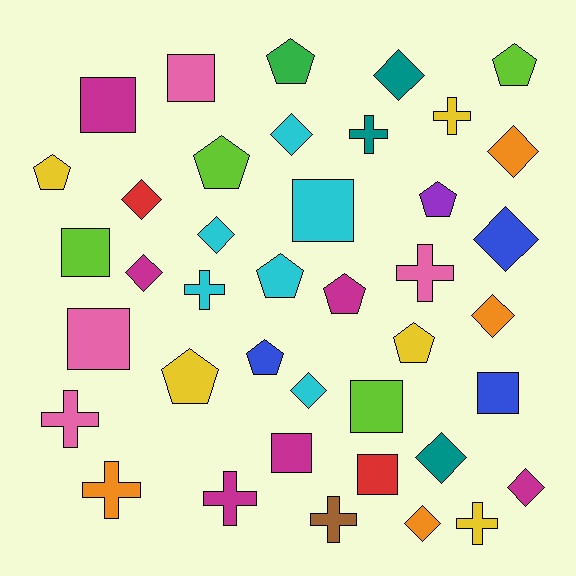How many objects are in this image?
There are 40 objects.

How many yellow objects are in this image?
There are 5 yellow objects.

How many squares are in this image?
There are 9 squares.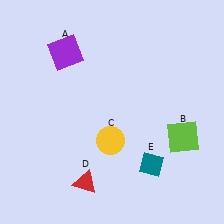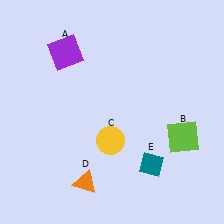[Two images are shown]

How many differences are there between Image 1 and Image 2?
There is 1 difference between the two images.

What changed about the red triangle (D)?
In Image 1, D is red. In Image 2, it changed to orange.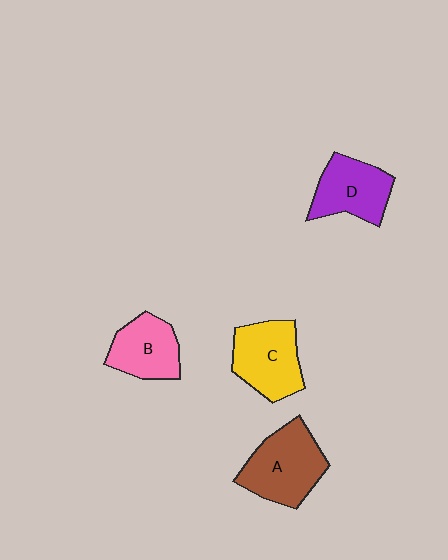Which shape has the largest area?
Shape A (brown).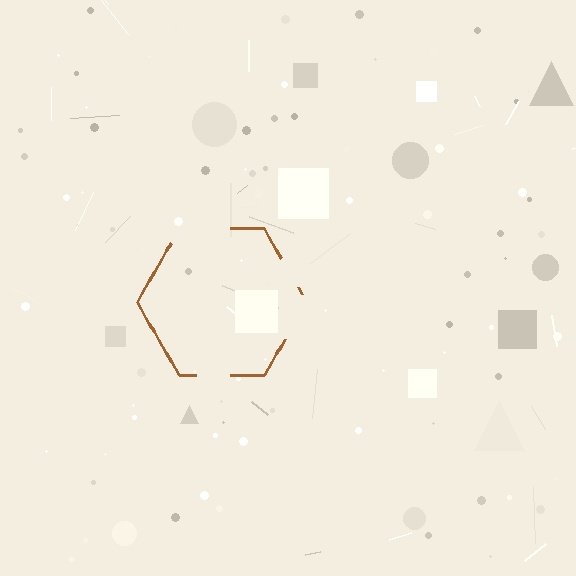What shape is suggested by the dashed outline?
The dashed outline suggests a hexagon.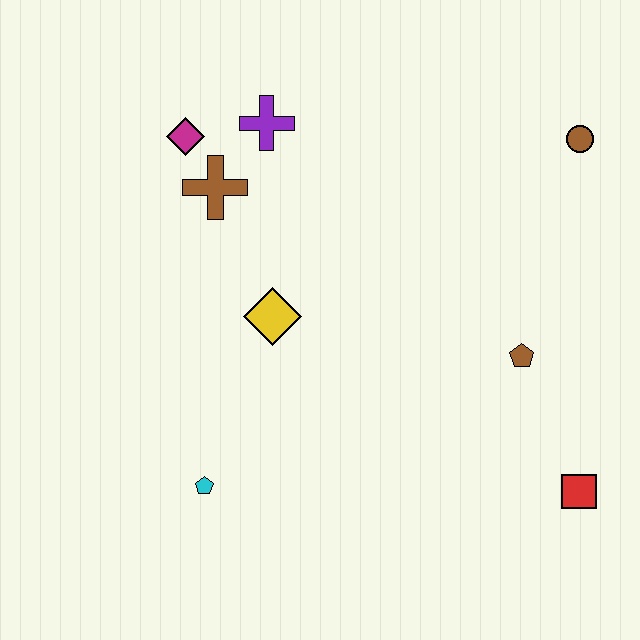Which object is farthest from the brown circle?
The cyan pentagon is farthest from the brown circle.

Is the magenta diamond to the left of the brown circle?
Yes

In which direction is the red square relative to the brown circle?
The red square is below the brown circle.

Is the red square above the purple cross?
No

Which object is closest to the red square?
The brown pentagon is closest to the red square.